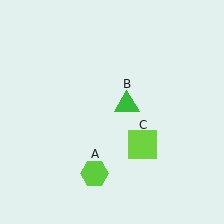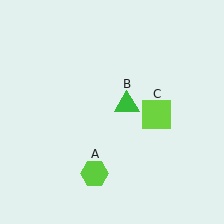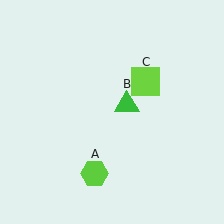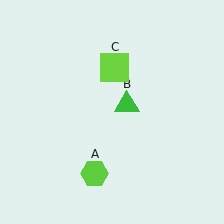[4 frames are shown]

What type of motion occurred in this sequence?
The lime square (object C) rotated counterclockwise around the center of the scene.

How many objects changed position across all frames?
1 object changed position: lime square (object C).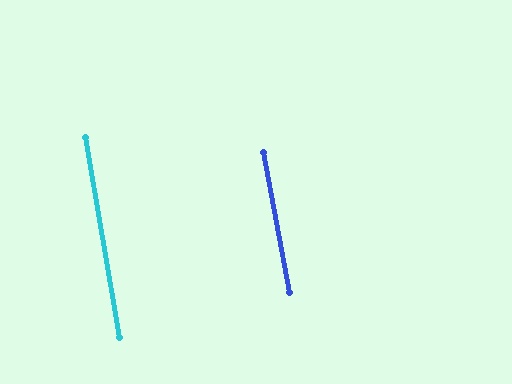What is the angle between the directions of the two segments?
Approximately 1 degree.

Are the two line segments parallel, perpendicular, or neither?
Parallel — their directions differ by only 0.8°.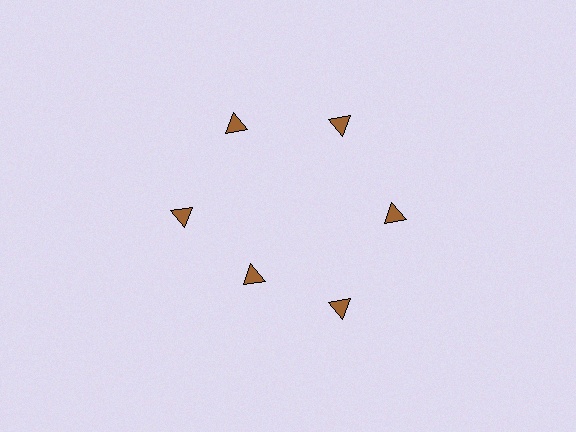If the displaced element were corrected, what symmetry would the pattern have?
It would have 6-fold rotational symmetry — the pattern would map onto itself every 60 degrees.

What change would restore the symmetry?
The symmetry would be restored by moving it outward, back onto the ring so that all 6 triangles sit at equal angles and equal distance from the center.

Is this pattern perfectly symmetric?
No. The 6 brown triangles are arranged in a ring, but one element near the 7 o'clock position is pulled inward toward the center, breaking the 6-fold rotational symmetry.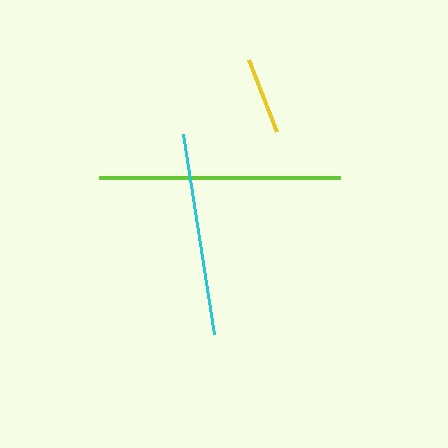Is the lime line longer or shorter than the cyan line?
The lime line is longer than the cyan line.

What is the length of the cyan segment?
The cyan segment is approximately 202 pixels long.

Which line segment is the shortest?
The yellow line is the shortest at approximately 78 pixels.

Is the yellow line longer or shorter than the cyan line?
The cyan line is longer than the yellow line.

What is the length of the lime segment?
The lime segment is approximately 241 pixels long.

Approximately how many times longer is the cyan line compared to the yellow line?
The cyan line is approximately 2.6 times the length of the yellow line.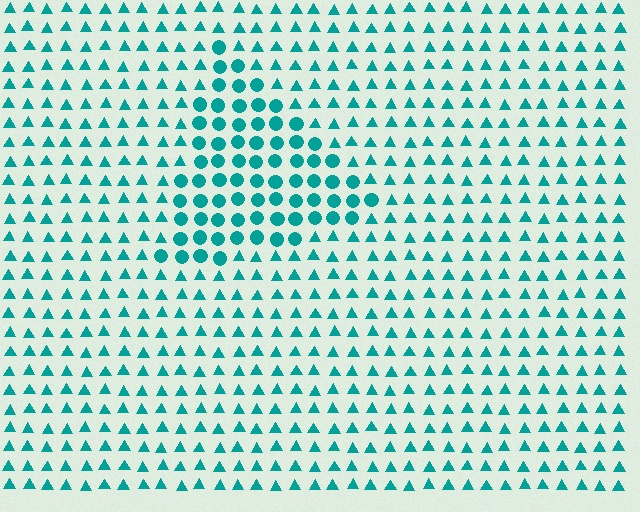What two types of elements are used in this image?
The image uses circles inside the triangle region and triangles outside it.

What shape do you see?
I see a triangle.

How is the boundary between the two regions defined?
The boundary is defined by a change in element shape: circles inside vs. triangles outside. All elements share the same color and spacing.